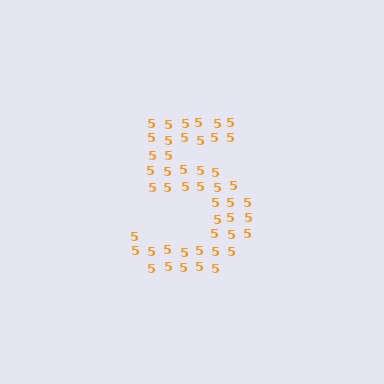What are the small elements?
The small elements are digit 5's.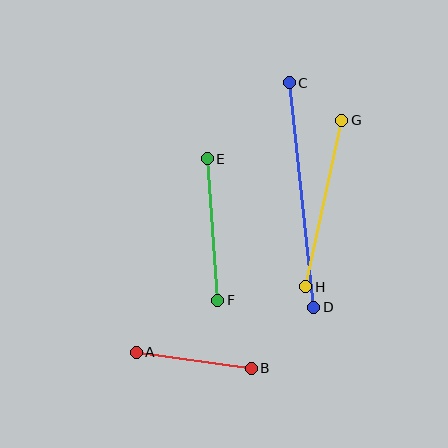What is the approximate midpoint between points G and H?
The midpoint is at approximately (324, 204) pixels.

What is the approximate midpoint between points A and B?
The midpoint is at approximately (194, 360) pixels.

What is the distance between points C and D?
The distance is approximately 226 pixels.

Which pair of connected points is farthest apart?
Points C and D are farthest apart.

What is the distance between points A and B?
The distance is approximately 116 pixels.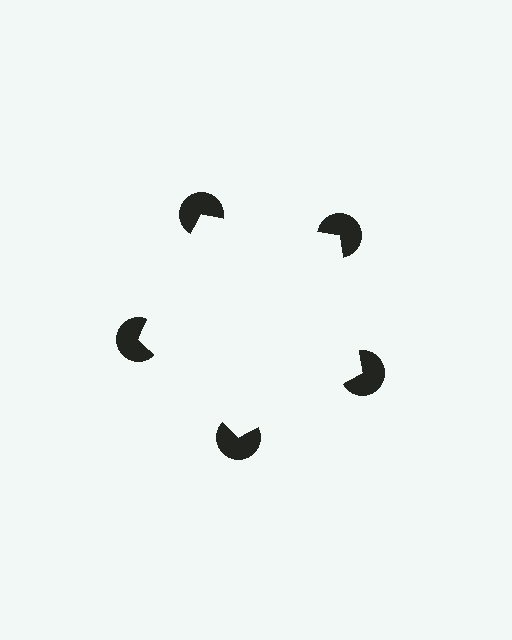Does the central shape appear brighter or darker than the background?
It typically appears slightly brighter than the background, even though no actual brightness change is drawn.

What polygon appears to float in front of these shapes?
An illusory pentagon — its edges are inferred from the aligned wedge cuts in the pac-man discs, not physically drawn.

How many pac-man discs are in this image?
There are 5 — one at each vertex of the illusory pentagon.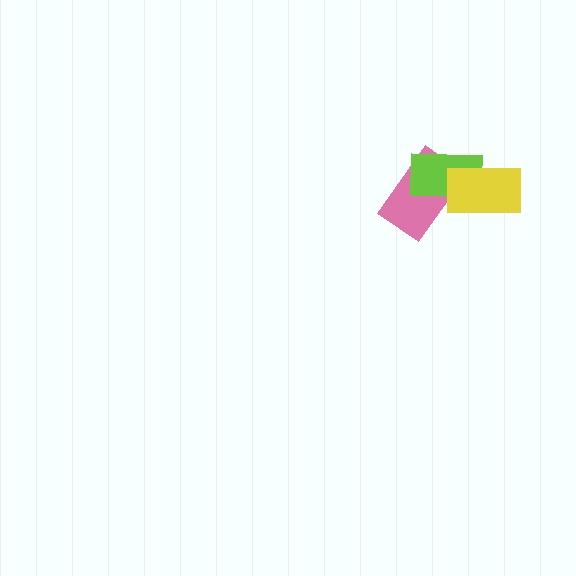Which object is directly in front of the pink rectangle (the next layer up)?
The lime rectangle is directly in front of the pink rectangle.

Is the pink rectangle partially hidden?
Yes, it is partially covered by another shape.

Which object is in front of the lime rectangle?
The yellow rectangle is in front of the lime rectangle.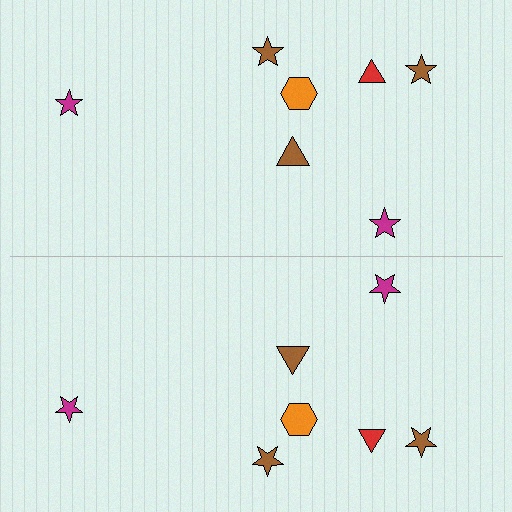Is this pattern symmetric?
Yes, this pattern has bilateral (reflection) symmetry.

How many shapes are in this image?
There are 14 shapes in this image.